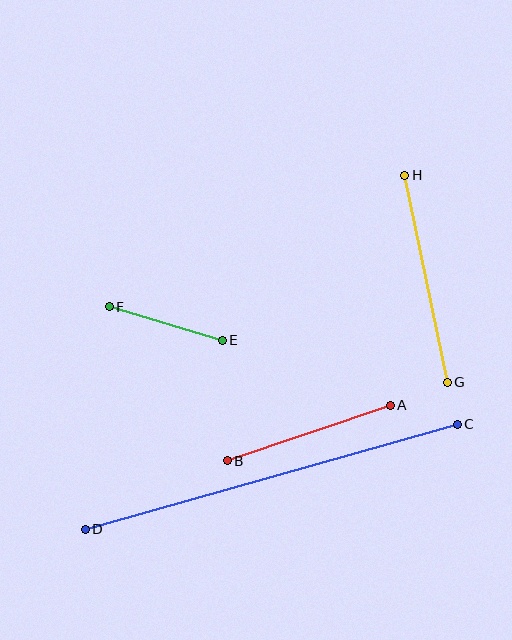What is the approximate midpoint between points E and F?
The midpoint is at approximately (166, 324) pixels.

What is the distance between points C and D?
The distance is approximately 386 pixels.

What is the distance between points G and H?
The distance is approximately 212 pixels.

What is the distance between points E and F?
The distance is approximately 118 pixels.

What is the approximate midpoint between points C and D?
The midpoint is at approximately (271, 477) pixels.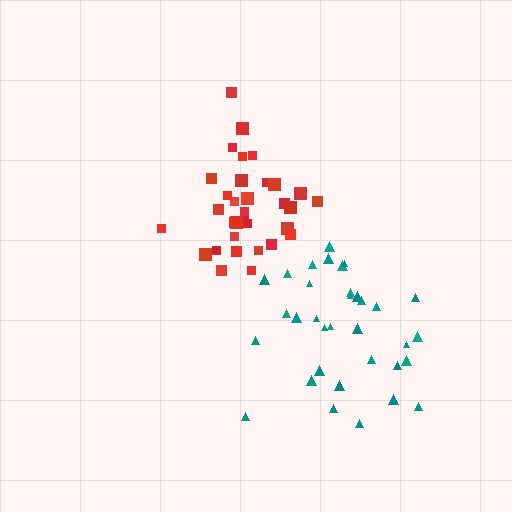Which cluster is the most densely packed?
Red.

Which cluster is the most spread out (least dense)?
Teal.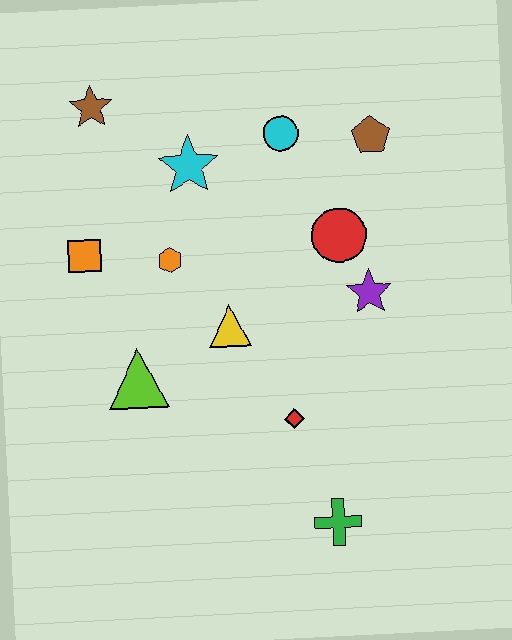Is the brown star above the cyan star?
Yes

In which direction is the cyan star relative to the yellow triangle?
The cyan star is above the yellow triangle.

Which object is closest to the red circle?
The purple star is closest to the red circle.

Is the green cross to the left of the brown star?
No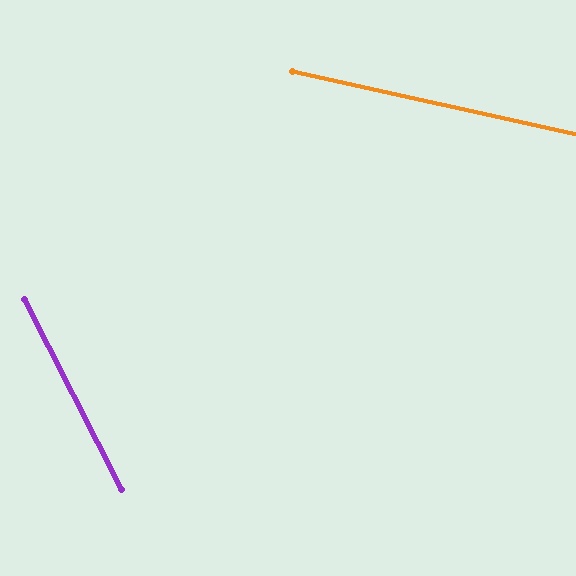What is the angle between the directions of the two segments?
Approximately 50 degrees.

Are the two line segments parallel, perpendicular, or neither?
Neither parallel nor perpendicular — they differ by about 50°.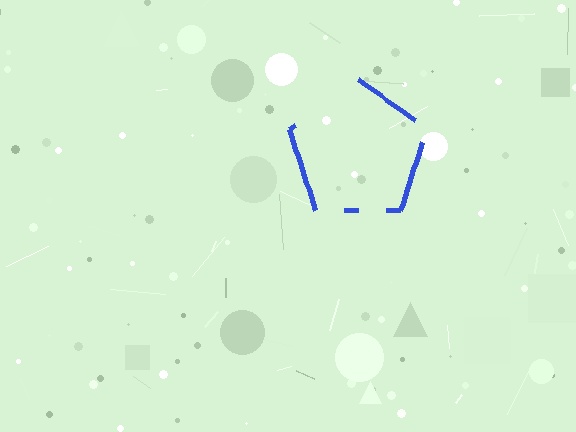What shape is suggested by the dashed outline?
The dashed outline suggests a pentagon.